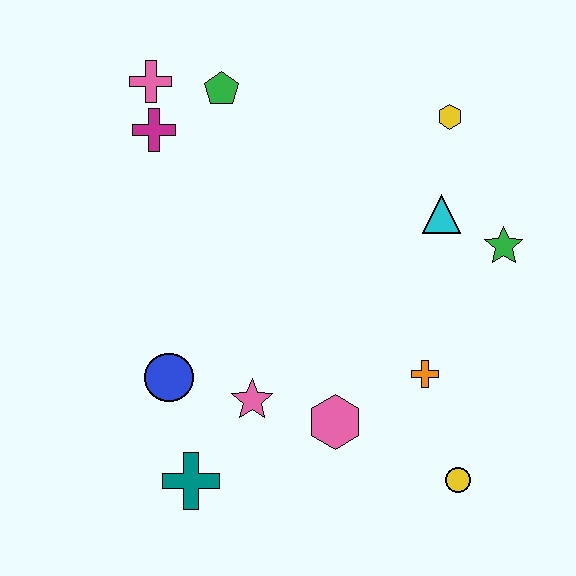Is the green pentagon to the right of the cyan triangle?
No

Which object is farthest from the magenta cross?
The yellow circle is farthest from the magenta cross.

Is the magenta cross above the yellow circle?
Yes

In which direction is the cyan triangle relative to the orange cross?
The cyan triangle is above the orange cross.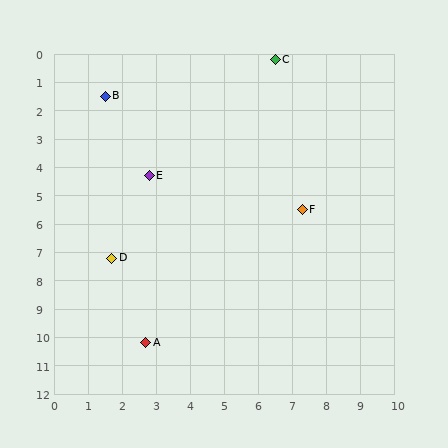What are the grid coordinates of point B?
Point B is at approximately (1.5, 1.5).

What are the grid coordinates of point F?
Point F is at approximately (7.3, 5.5).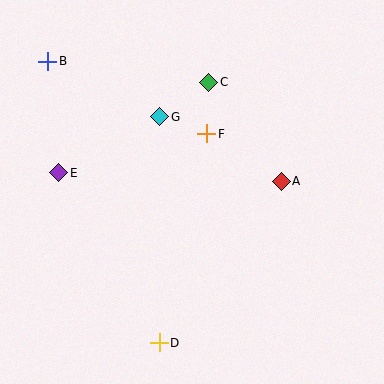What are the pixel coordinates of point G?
Point G is at (160, 117).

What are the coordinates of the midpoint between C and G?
The midpoint between C and G is at (184, 100).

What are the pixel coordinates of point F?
Point F is at (207, 134).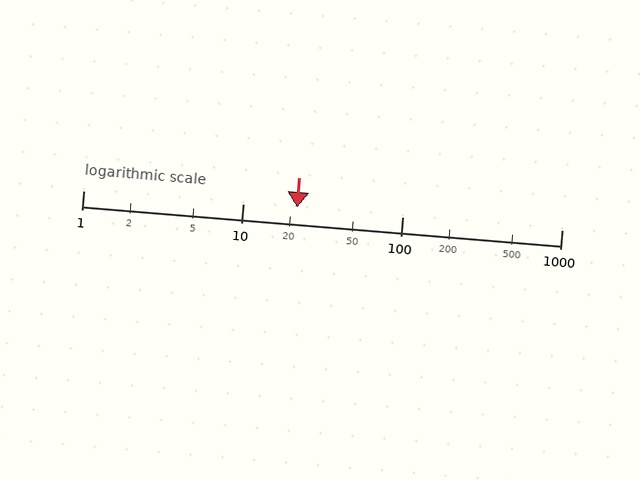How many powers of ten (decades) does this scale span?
The scale spans 3 decades, from 1 to 1000.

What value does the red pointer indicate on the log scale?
The pointer indicates approximately 22.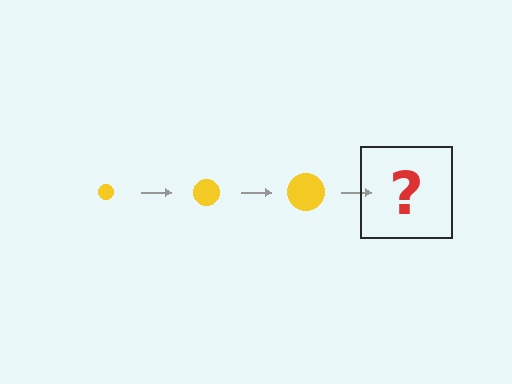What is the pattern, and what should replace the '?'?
The pattern is that the circle gets progressively larger each step. The '?' should be a yellow circle, larger than the previous one.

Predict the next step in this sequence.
The next step is a yellow circle, larger than the previous one.